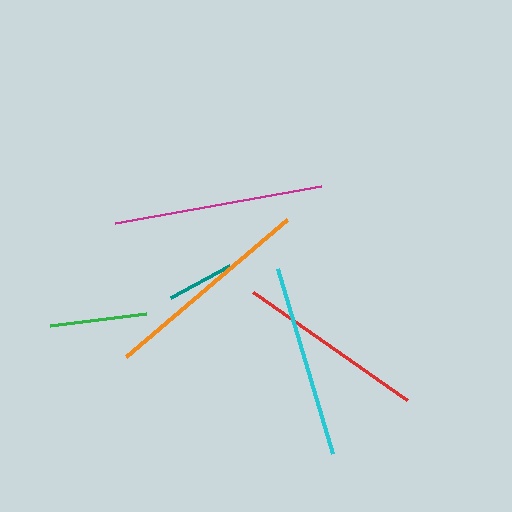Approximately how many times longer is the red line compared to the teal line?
The red line is approximately 2.8 times the length of the teal line.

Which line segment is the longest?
The orange line is the longest at approximately 211 pixels.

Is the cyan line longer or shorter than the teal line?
The cyan line is longer than the teal line.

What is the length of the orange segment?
The orange segment is approximately 211 pixels long.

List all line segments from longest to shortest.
From longest to shortest: orange, magenta, cyan, red, green, teal.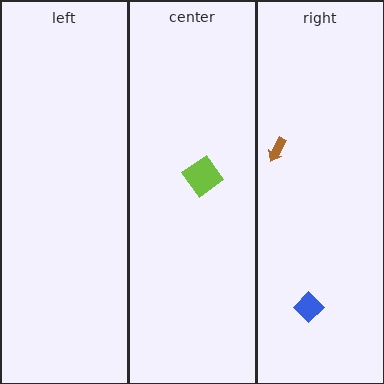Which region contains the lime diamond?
The center region.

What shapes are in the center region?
The lime diamond.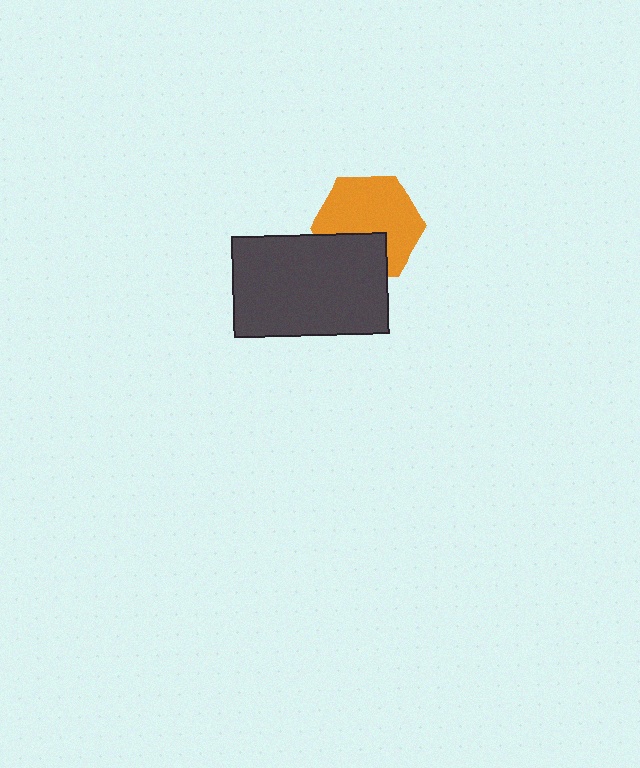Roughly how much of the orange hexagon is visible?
Most of it is visible (roughly 68%).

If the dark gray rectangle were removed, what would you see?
You would see the complete orange hexagon.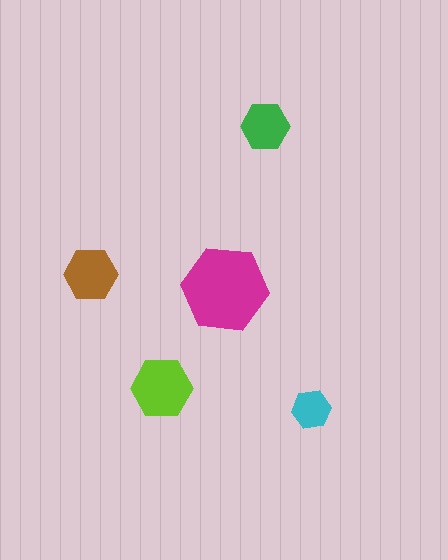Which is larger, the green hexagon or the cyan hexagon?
The green one.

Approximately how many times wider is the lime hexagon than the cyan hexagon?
About 1.5 times wider.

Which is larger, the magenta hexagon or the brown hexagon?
The magenta one.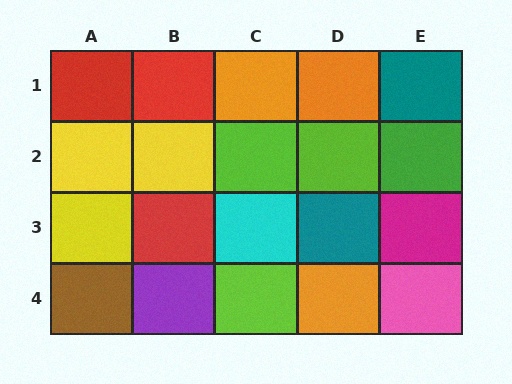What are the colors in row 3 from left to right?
Yellow, red, cyan, teal, magenta.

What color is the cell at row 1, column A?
Red.